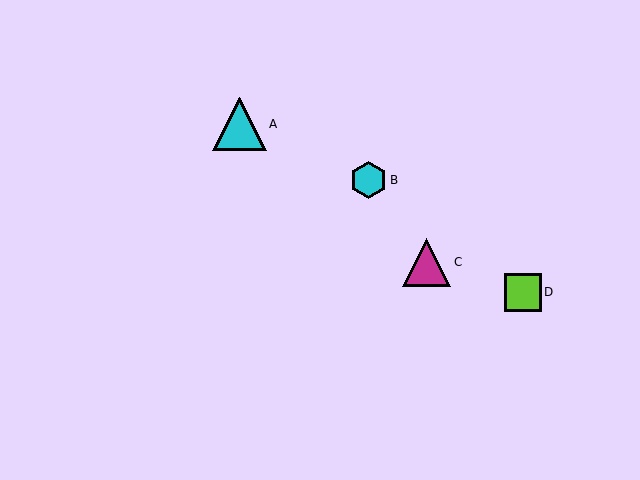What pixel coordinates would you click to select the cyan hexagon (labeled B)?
Click at (369, 180) to select the cyan hexagon B.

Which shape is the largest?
The cyan triangle (labeled A) is the largest.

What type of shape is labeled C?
Shape C is a magenta triangle.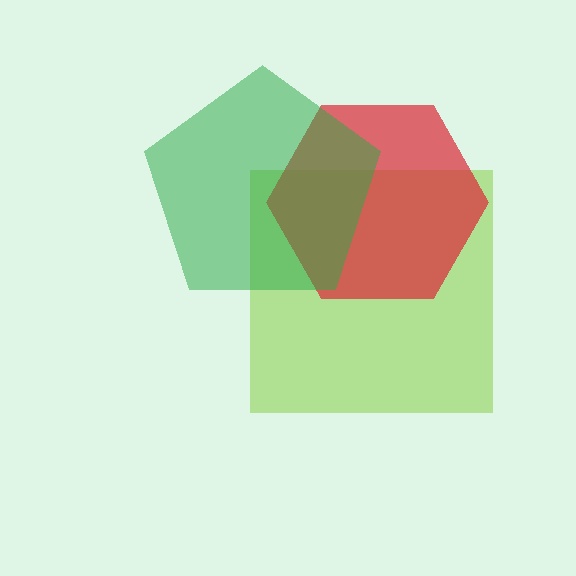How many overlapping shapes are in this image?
There are 3 overlapping shapes in the image.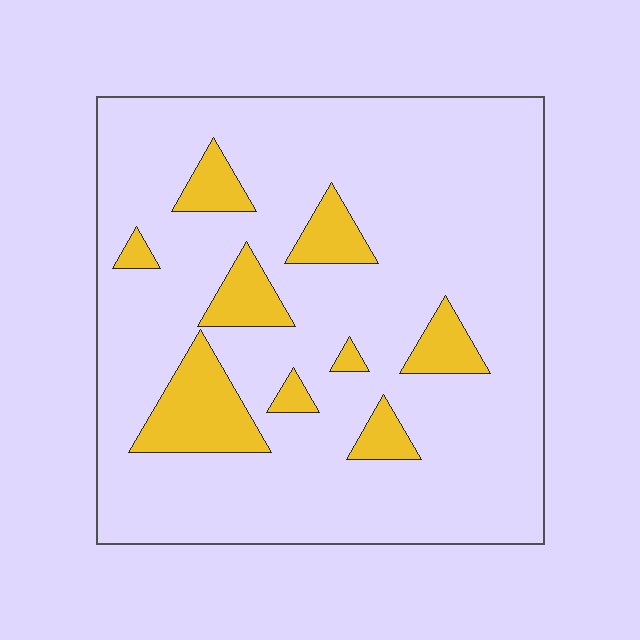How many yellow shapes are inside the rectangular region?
9.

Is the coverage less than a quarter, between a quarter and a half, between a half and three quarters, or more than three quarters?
Less than a quarter.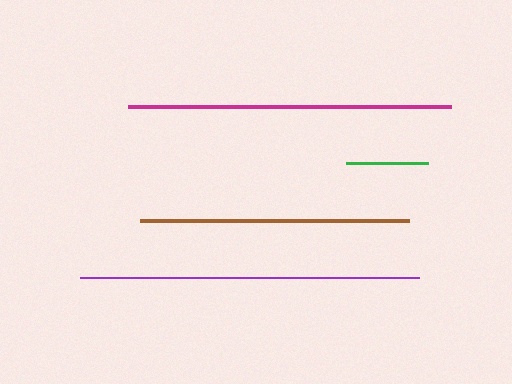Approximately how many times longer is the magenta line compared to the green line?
The magenta line is approximately 3.9 times the length of the green line.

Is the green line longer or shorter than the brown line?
The brown line is longer than the green line.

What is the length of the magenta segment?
The magenta segment is approximately 323 pixels long.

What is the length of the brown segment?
The brown segment is approximately 268 pixels long.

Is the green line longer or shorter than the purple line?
The purple line is longer than the green line.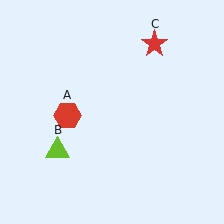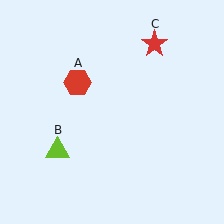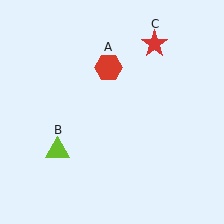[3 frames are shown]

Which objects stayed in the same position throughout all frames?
Lime triangle (object B) and red star (object C) remained stationary.